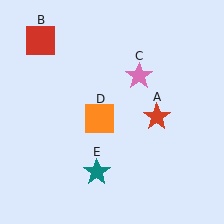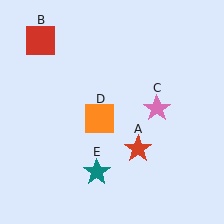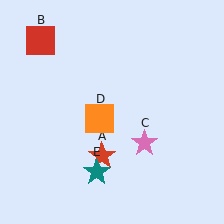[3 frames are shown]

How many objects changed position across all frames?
2 objects changed position: red star (object A), pink star (object C).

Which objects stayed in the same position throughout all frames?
Red square (object B) and orange square (object D) and teal star (object E) remained stationary.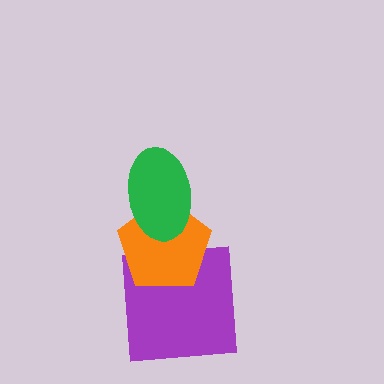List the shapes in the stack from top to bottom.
From top to bottom: the green ellipse, the orange pentagon, the purple square.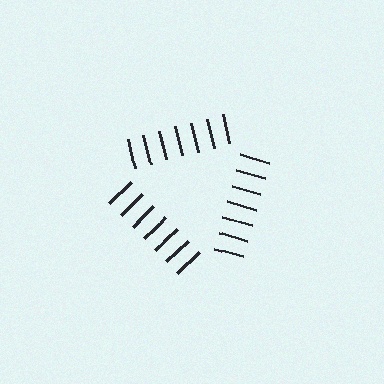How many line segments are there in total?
21 — 7 along each of the 3 edges.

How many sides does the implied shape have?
3 sides — the line-ends trace a triangle.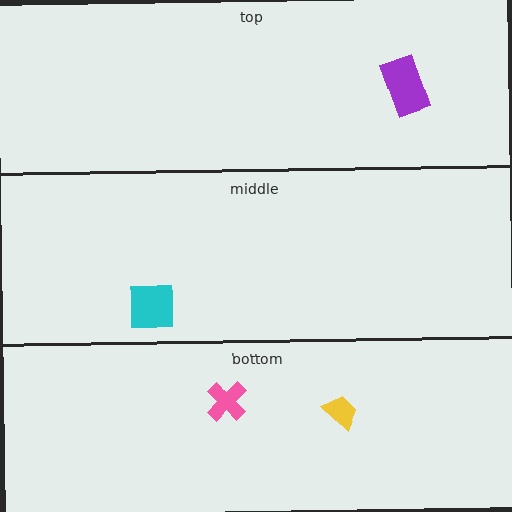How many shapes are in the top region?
1.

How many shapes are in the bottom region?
2.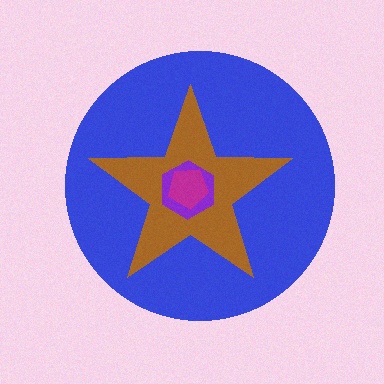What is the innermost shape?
The magenta pentagon.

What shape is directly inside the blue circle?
The brown star.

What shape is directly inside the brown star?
The purple hexagon.